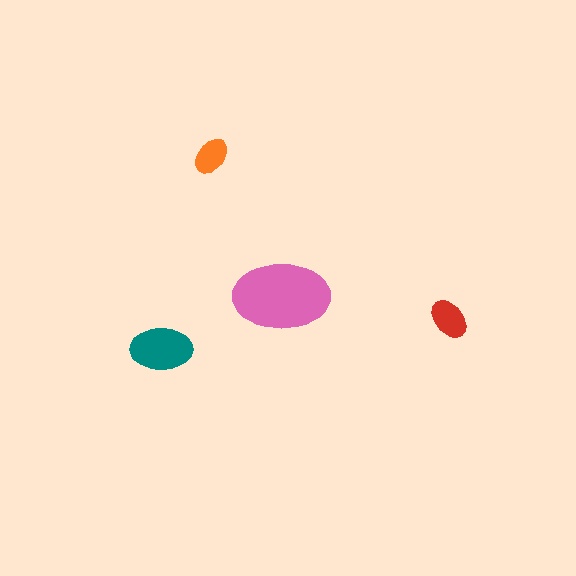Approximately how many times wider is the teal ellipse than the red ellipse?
About 1.5 times wider.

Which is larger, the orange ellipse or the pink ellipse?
The pink one.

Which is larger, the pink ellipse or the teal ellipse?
The pink one.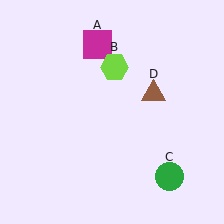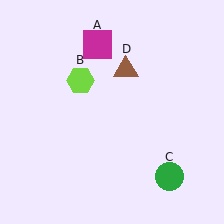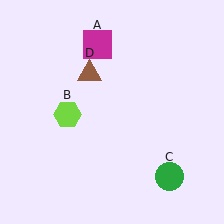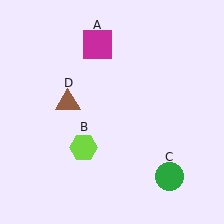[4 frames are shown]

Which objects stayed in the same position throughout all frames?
Magenta square (object A) and green circle (object C) remained stationary.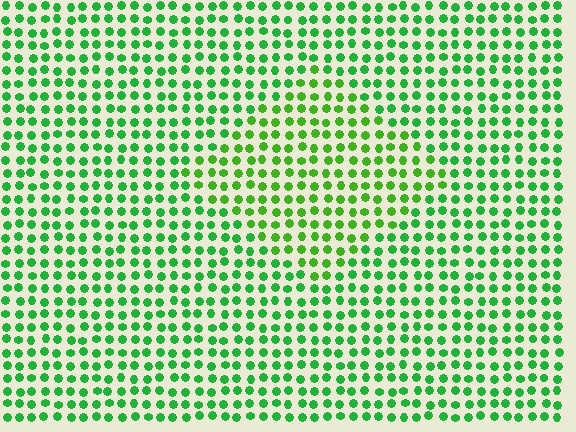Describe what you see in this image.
The image is filled with small green elements in a uniform arrangement. A diamond-shaped region is visible where the elements are tinted to a slightly different hue, forming a subtle color boundary.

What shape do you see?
I see a diamond.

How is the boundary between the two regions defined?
The boundary is defined purely by a slight shift in hue (about 23 degrees). Spacing, size, and orientation are identical on both sides.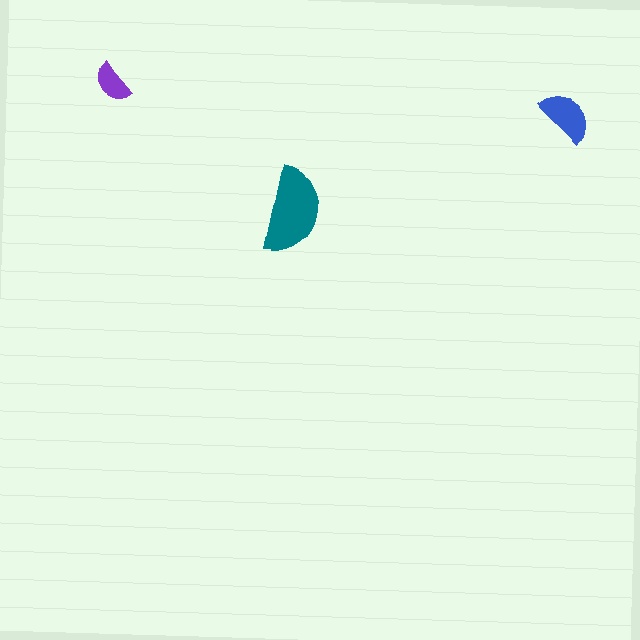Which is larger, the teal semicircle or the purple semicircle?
The teal one.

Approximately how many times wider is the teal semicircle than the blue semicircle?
About 1.5 times wider.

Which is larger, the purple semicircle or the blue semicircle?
The blue one.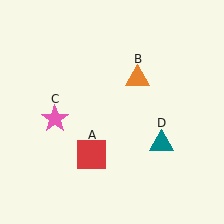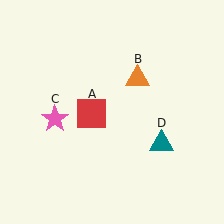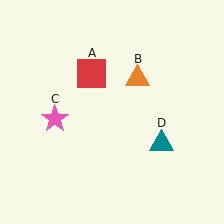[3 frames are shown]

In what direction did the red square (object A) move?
The red square (object A) moved up.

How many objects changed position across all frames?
1 object changed position: red square (object A).